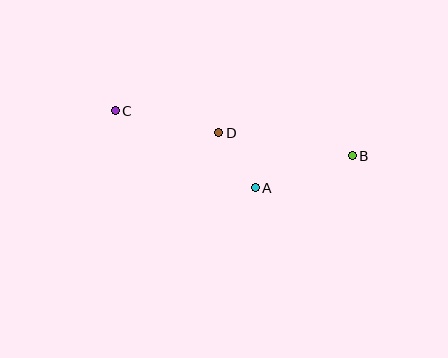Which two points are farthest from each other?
Points B and C are farthest from each other.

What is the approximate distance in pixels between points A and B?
The distance between A and B is approximately 102 pixels.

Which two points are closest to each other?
Points A and D are closest to each other.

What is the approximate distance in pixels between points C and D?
The distance between C and D is approximately 106 pixels.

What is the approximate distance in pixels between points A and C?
The distance between A and C is approximately 160 pixels.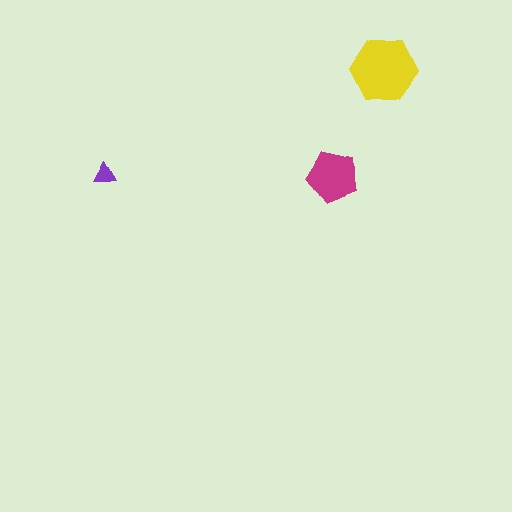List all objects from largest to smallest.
The yellow hexagon, the magenta pentagon, the purple triangle.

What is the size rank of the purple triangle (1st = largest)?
3rd.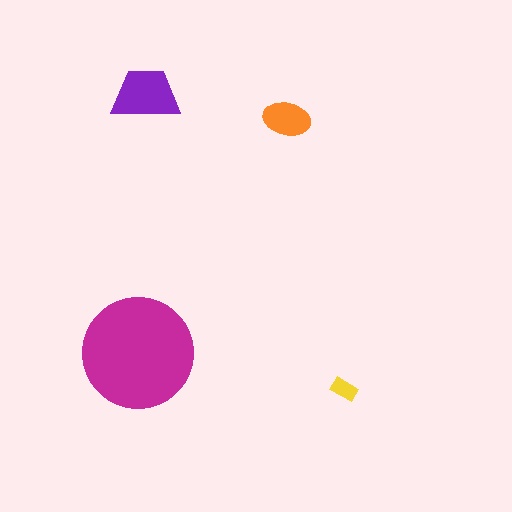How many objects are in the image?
There are 4 objects in the image.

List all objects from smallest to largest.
The yellow rectangle, the orange ellipse, the purple trapezoid, the magenta circle.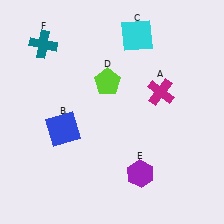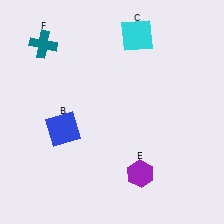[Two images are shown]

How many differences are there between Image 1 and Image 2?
There are 2 differences between the two images.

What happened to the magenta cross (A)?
The magenta cross (A) was removed in Image 2. It was in the top-right area of Image 1.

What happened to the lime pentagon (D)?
The lime pentagon (D) was removed in Image 2. It was in the top-left area of Image 1.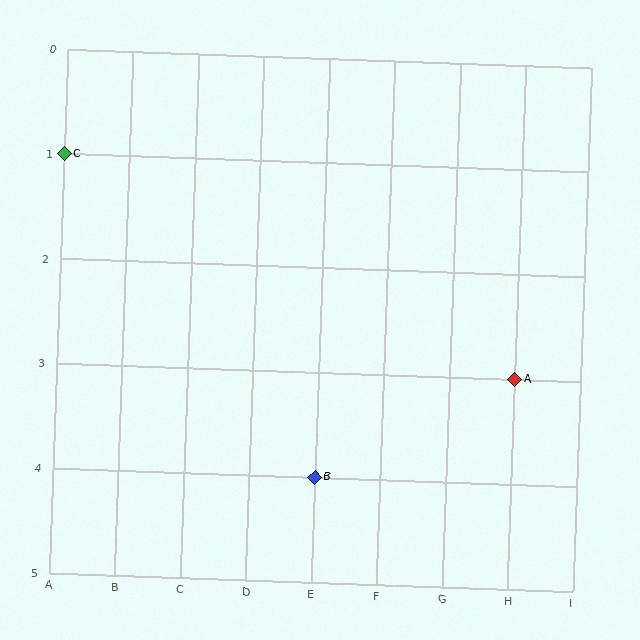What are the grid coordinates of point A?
Point A is at grid coordinates (H, 3).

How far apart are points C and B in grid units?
Points C and B are 4 columns and 3 rows apart (about 5.0 grid units diagonally).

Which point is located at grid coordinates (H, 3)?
Point A is at (H, 3).